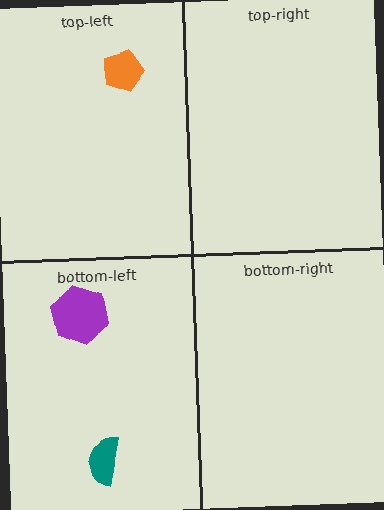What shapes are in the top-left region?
The orange pentagon.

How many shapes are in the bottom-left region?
2.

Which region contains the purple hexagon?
The bottom-left region.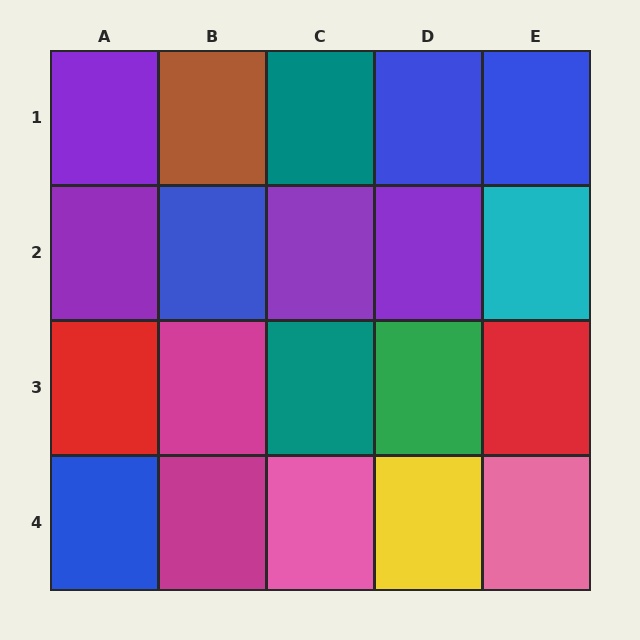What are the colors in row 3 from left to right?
Red, magenta, teal, green, red.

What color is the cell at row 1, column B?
Brown.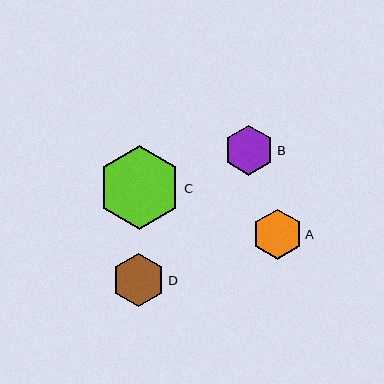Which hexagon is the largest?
Hexagon C is the largest with a size of approximately 84 pixels.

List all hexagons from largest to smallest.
From largest to smallest: C, D, A, B.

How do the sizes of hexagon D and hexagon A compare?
Hexagon D and hexagon A are approximately the same size.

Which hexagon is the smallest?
Hexagon B is the smallest with a size of approximately 50 pixels.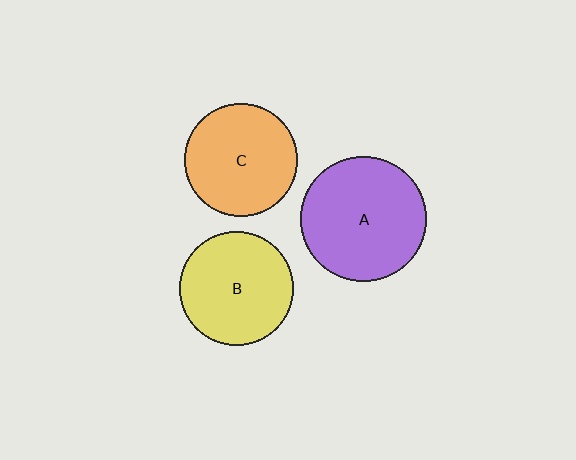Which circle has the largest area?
Circle A (purple).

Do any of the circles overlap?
No, none of the circles overlap.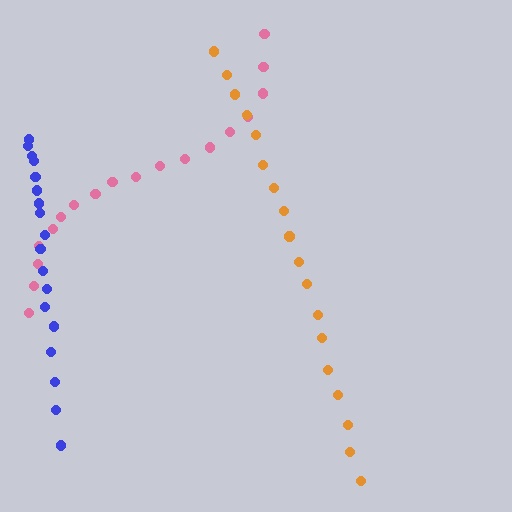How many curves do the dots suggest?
There are 3 distinct paths.